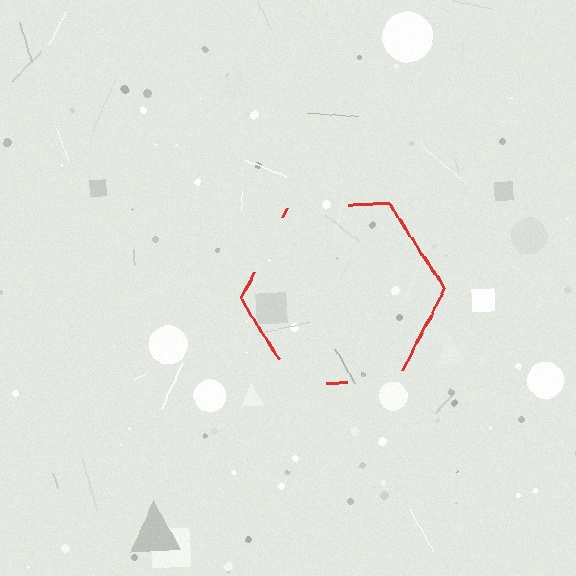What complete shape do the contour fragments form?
The contour fragments form a hexagon.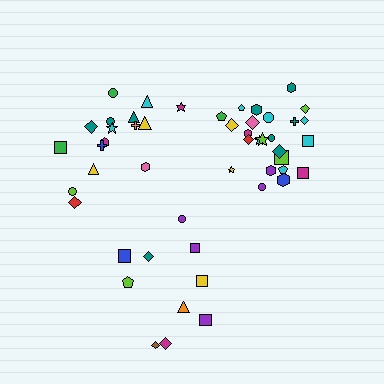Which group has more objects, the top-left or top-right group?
The top-right group.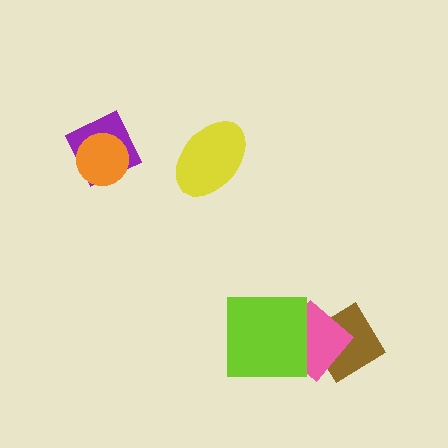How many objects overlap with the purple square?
1 object overlaps with the purple square.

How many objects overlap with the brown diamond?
1 object overlaps with the brown diamond.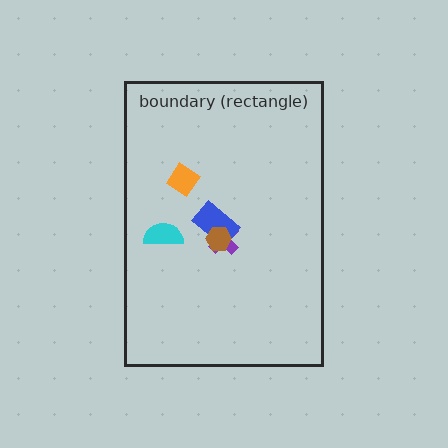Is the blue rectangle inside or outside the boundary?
Inside.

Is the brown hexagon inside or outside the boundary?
Inside.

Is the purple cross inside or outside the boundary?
Inside.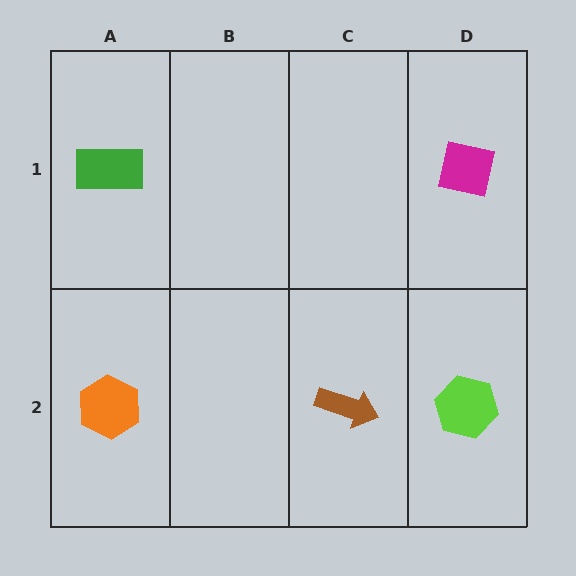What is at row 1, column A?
A green rectangle.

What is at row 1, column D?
A magenta square.